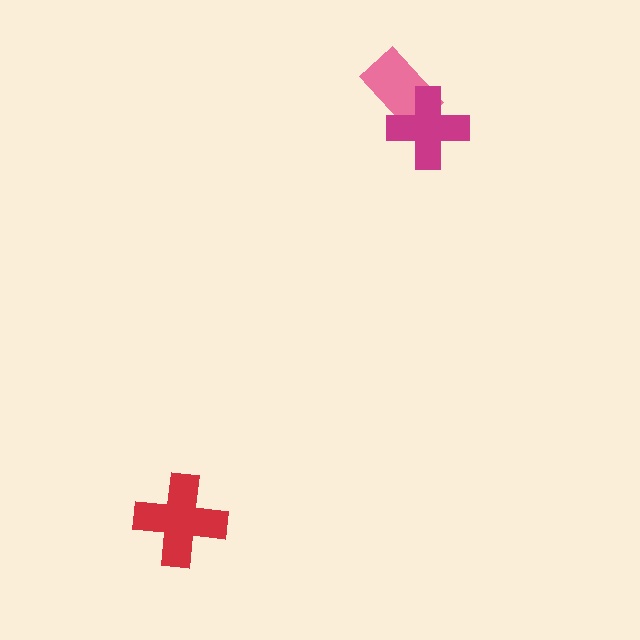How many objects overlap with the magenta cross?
1 object overlaps with the magenta cross.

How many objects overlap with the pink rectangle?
1 object overlaps with the pink rectangle.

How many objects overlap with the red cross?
0 objects overlap with the red cross.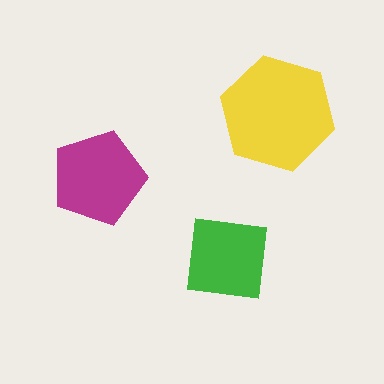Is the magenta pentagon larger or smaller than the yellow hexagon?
Smaller.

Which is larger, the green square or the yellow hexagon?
The yellow hexagon.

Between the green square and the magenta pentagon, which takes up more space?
The magenta pentagon.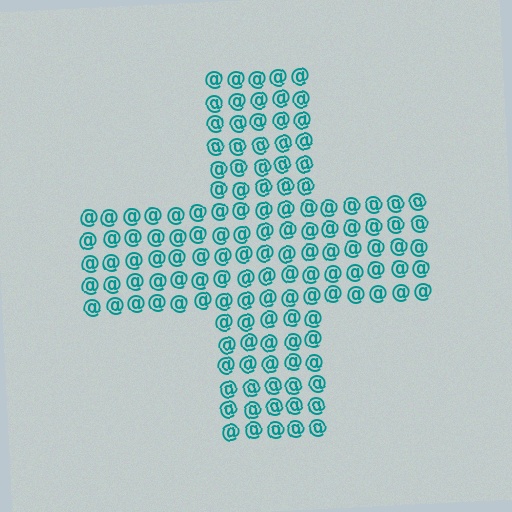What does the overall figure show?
The overall figure shows a cross.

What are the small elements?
The small elements are at signs.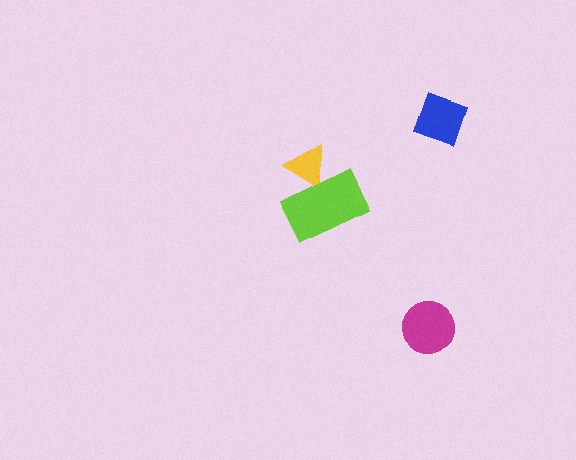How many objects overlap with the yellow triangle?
1 object overlaps with the yellow triangle.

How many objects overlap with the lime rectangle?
1 object overlaps with the lime rectangle.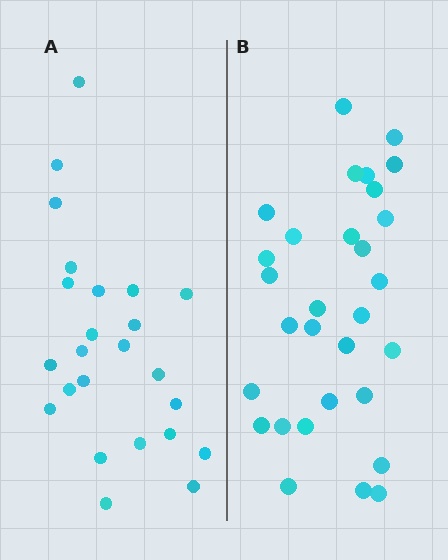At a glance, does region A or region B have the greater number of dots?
Region B (the right region) has more dots.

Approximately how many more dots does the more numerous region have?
Region B has about 6 more dots than region A.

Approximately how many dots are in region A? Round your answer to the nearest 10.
About 20 dots. (The exact count is 24, which rounds to 20.)